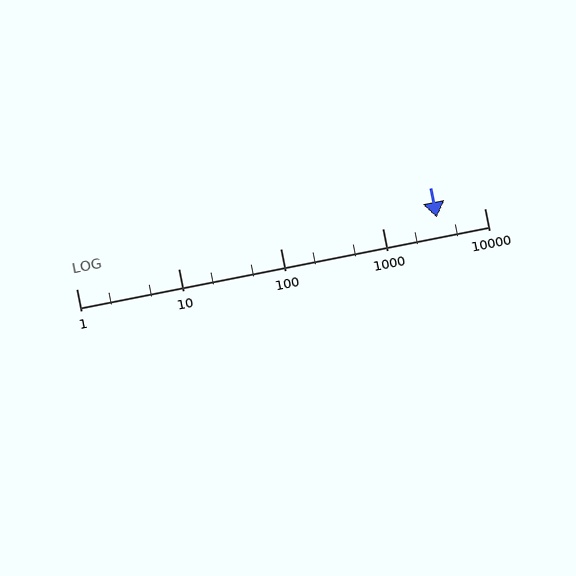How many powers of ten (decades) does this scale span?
The scale spans 4 decades, from 1 to 10000.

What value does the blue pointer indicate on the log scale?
The pointer indicates approximately 3400.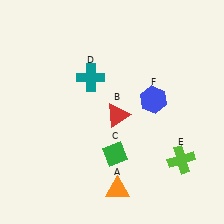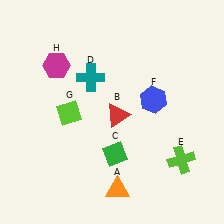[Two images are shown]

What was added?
A lime diamond (G), a magenta hexagon (H) were added in Image 2.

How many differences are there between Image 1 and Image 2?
There are 2 differences between the two images.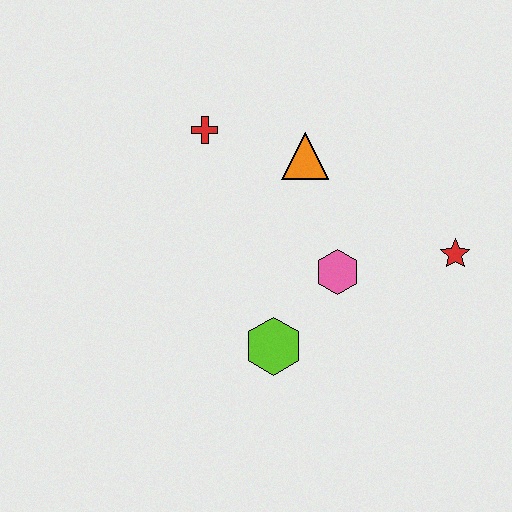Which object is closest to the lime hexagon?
The pink hexagon is closest to the lime hexagon.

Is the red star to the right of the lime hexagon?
Yes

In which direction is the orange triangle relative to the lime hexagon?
The orange triangle is above the lime hexagon.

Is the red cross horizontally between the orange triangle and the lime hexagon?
No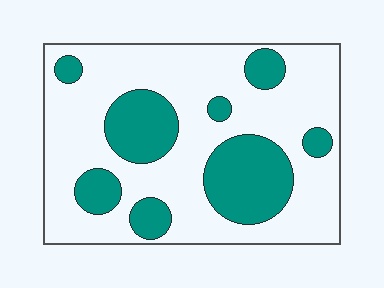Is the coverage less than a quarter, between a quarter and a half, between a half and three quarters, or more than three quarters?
Between a quarter and a half.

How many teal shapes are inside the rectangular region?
8.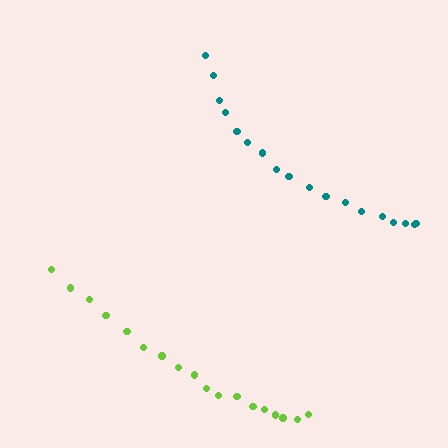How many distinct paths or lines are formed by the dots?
There are 2 distinct paths.